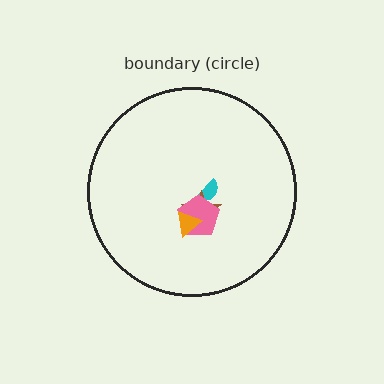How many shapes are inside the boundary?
4 inside, 0 outside.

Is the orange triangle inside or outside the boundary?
Inside.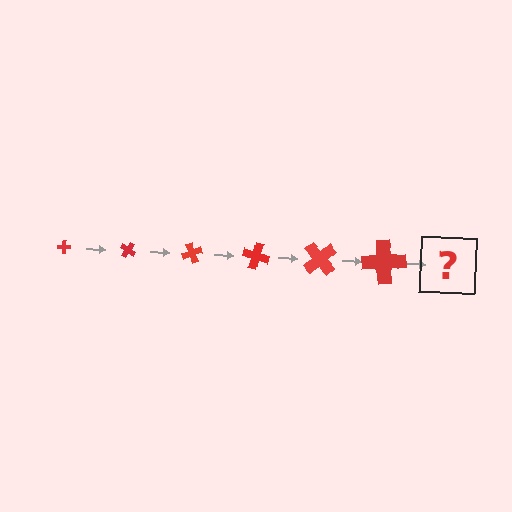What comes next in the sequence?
The next element should be a cross, larger than the previous one and rotated 210 degrees from the start.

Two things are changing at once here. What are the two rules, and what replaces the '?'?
The two rules are that the cross grows larger each step and it rotates 35 degrees each step. The '?' should be a cross, larger than the previous one and rotated 210 degrees from the start.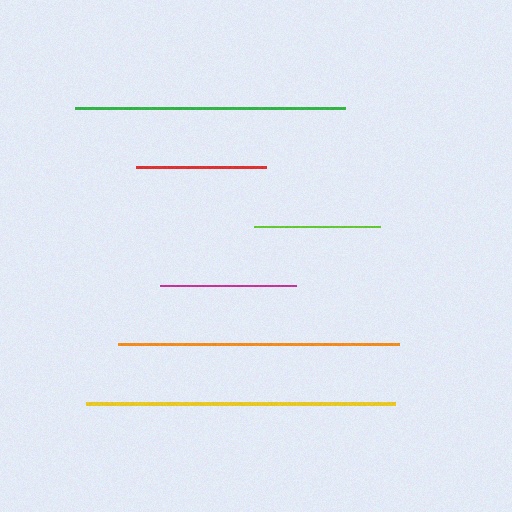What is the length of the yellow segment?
The yellow segment is approximately 309 pixels long.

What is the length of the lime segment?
The lime segment is approximately 127 pixels long.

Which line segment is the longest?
The yellow line is the longest at approximately 309 pixels.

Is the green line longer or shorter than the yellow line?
The yellow line is longer than the green line.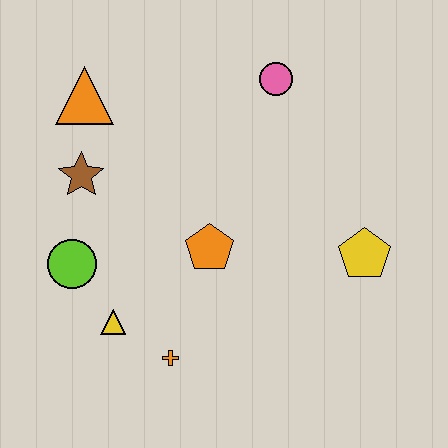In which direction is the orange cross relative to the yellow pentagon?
The orange cross is to the left of the yellow pentagon.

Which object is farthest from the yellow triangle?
The pink circle is farthest from the yellow triangle.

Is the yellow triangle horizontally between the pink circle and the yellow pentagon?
No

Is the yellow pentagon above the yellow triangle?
Yes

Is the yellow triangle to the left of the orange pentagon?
Yes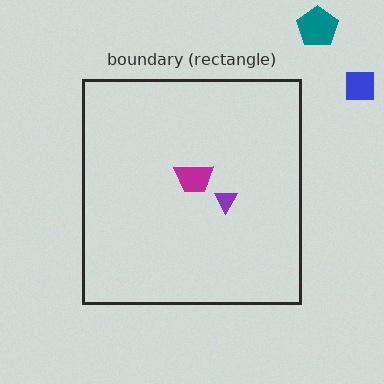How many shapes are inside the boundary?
2 inside, 2 outside.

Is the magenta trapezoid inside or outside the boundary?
Inside.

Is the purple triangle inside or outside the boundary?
Inside.